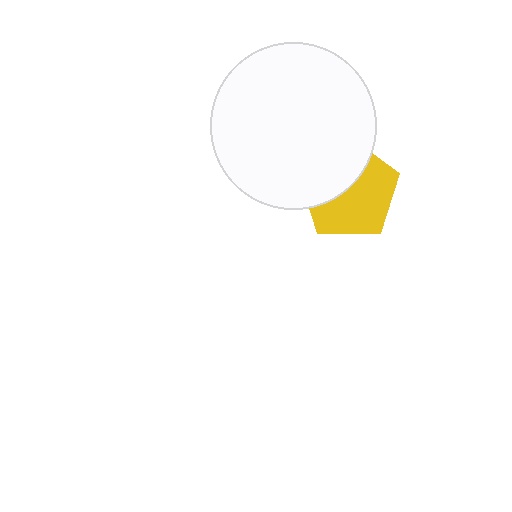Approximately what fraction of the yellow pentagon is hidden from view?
Roughly 43% of the yellow pentagon is hidden behind the white circle.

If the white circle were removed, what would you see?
You would see the complete yellow pentagon.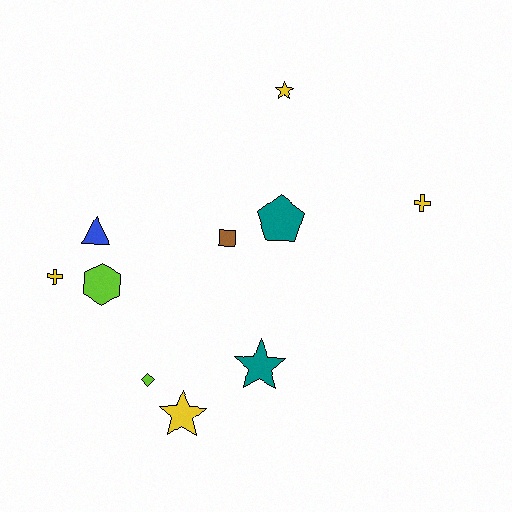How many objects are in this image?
There are 10 objects.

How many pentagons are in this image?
There is 1 pentagon.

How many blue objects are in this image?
There is 1 blue object.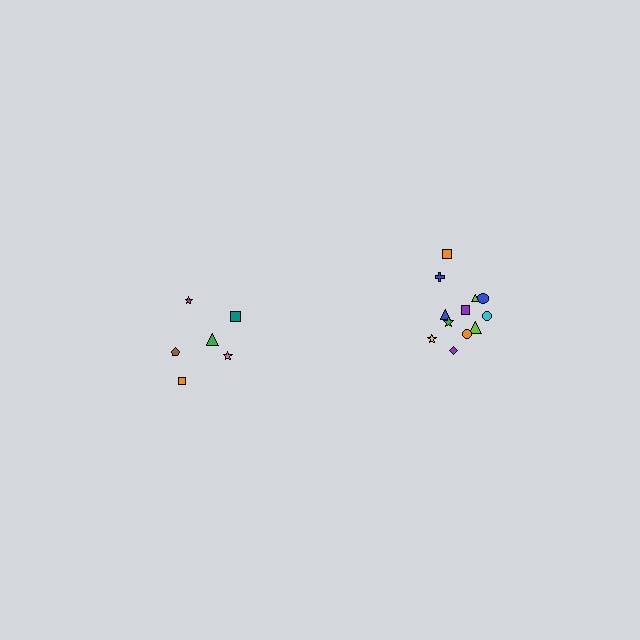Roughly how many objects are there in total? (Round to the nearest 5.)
Roughly 20 objects in total.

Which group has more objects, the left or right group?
The right group.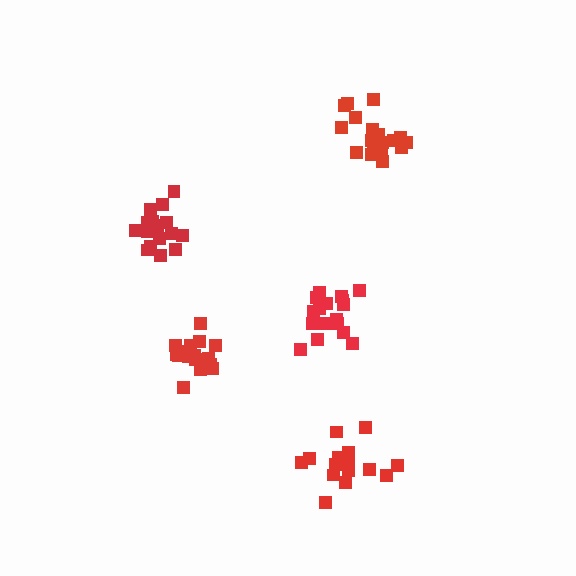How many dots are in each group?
Group 1: 17 dots, Group 2: 19 dots, Group 3: 21 dots, Group 4: 18 dots, Group 5: 17 dots (92 total).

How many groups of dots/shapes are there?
There are 5 groups.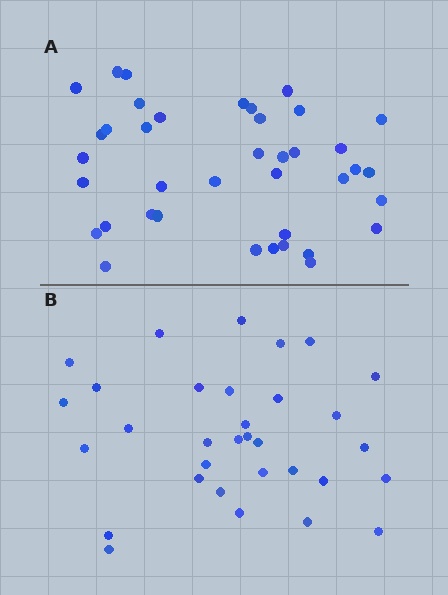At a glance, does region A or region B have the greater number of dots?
Region A (the top region) has more dots.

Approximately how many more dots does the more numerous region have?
Region A has roughly 8 or so more dots than region B.